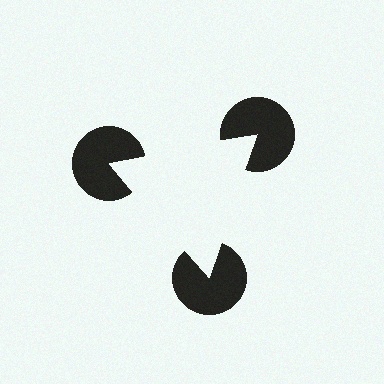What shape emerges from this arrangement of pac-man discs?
An illusory triangle — its edges are inferred from the aligned wedge cuts in the pac-man discs, not physically drawn.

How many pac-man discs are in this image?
There are 3 — one at each vertex of the illusory triangle.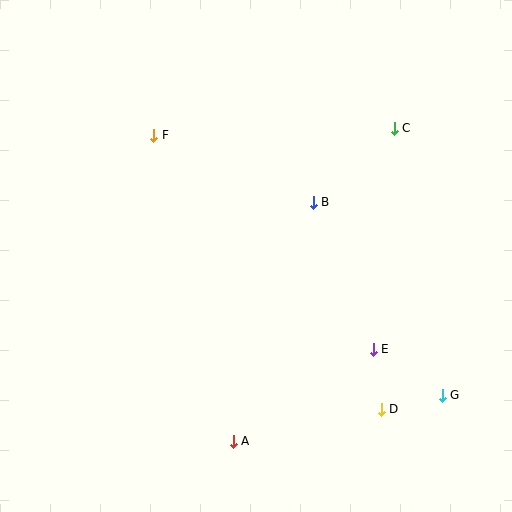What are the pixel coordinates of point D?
Point D is at (381, 409).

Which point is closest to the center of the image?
Point B at (313, 202) is closest to the center.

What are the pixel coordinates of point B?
Point B is at (313, 202).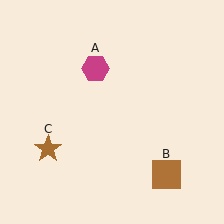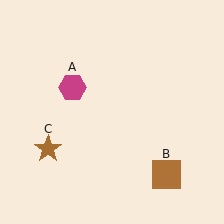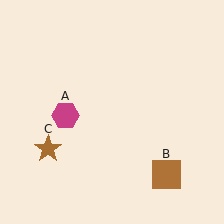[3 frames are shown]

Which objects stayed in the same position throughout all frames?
Brown square (object B) and brown star (object C) remained stationary.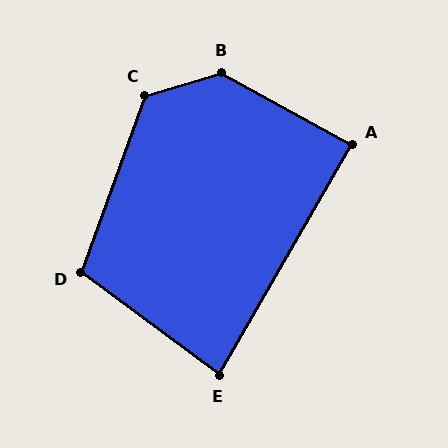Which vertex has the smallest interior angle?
E, at approximately 83 degrees.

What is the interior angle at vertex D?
Approximately 107 degrees (obtuse).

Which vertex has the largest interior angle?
B, at approximately 135 degrees.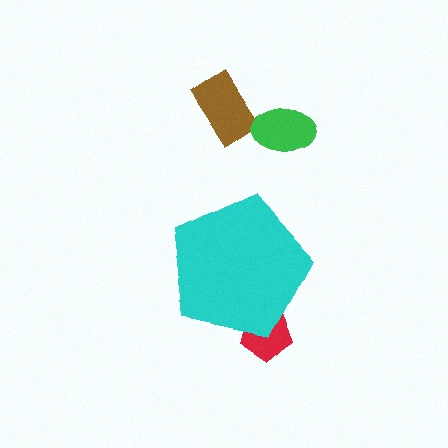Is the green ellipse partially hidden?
No, the green ellipse is fully visible.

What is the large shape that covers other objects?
A cyan pentagon.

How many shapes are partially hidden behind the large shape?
1 shape is partially hidden.